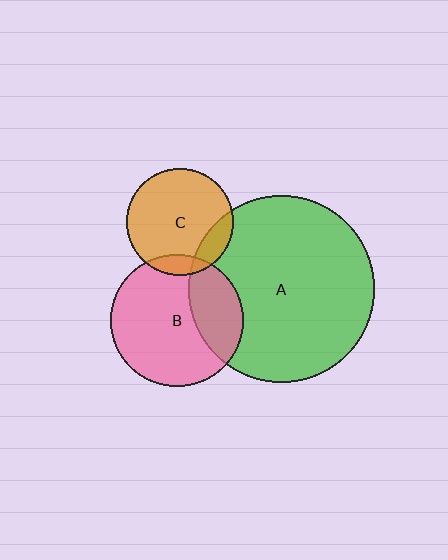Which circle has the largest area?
Circle A (green).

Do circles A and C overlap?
Yes.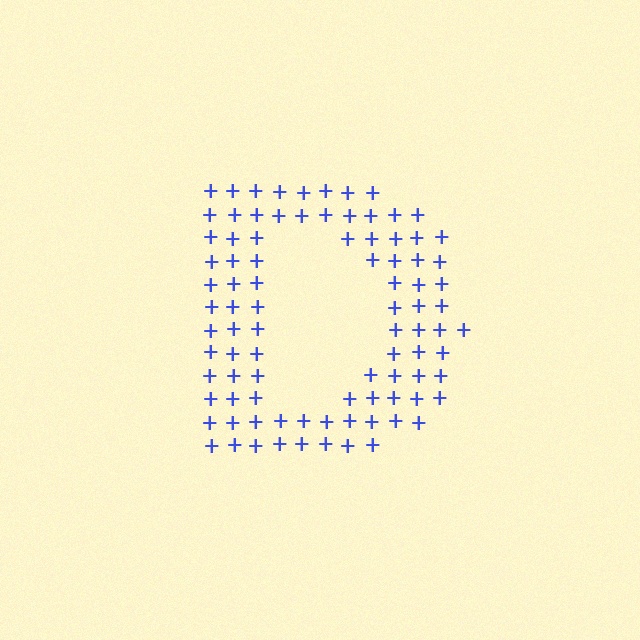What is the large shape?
The large shape is the letter D.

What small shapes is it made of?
It is made of small plus signs.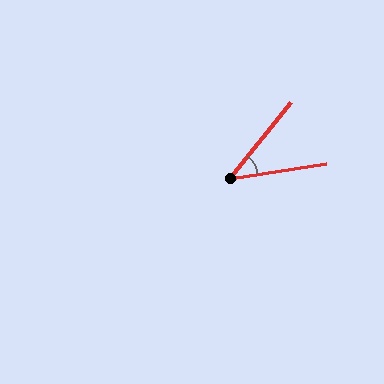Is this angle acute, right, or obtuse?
It is acute.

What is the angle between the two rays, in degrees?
Approximately 42 degrees.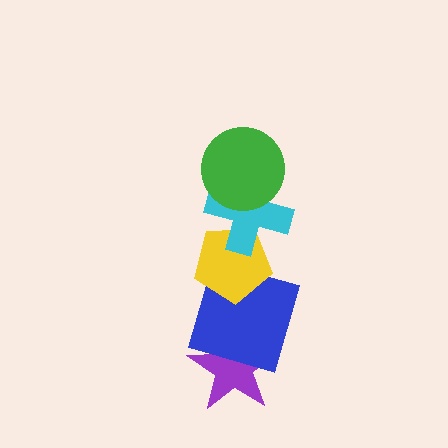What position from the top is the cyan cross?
The cyan cross is 2nd from the top.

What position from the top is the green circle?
The green circle is 1st from the top.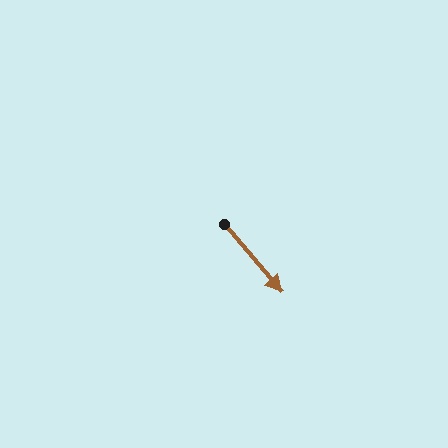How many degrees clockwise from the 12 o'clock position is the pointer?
Approximately 140 degrees.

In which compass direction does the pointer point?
Southeast.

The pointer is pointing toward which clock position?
Roughly 5 o'clock.